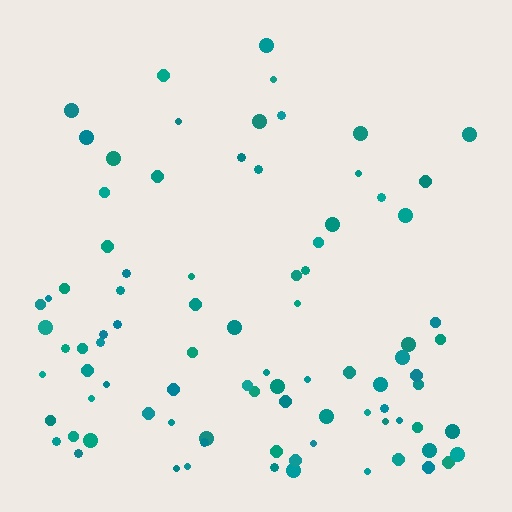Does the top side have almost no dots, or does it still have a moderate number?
Still a moderate number, just noticeably fewer than the bottom.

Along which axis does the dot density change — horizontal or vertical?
Vertical.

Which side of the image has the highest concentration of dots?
The bottom.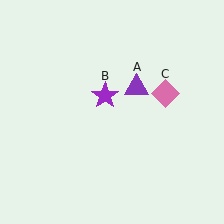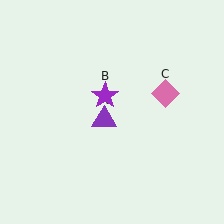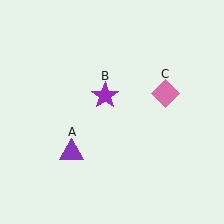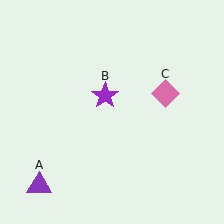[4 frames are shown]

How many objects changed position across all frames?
1 object changed position: purple triangle (object A).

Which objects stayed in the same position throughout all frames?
Purple star (object B) and pink diamond (object C) remained stationary.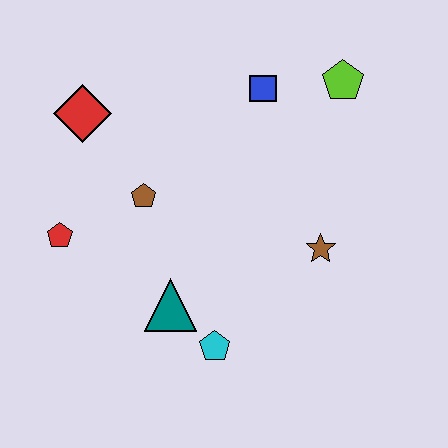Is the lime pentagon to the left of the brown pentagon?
No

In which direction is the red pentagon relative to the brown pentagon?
The red pentagon is to the left of the brown pentagon.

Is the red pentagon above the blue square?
No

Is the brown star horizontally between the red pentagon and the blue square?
No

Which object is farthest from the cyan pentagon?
The lime pentagon is farthest from the cyan pentagon.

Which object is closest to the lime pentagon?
The blue square is closest to the lime pentagon.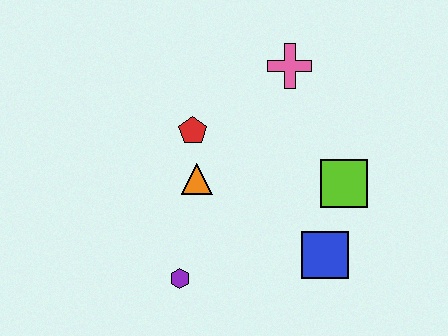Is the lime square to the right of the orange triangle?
Yes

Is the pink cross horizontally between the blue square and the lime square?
No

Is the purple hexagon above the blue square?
No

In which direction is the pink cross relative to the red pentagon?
The pink cross is to the right of the red pentagon.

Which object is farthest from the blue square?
The pink cross is farthest from the blue square.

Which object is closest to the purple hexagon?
The orange triangle is closest to the purple hexagon.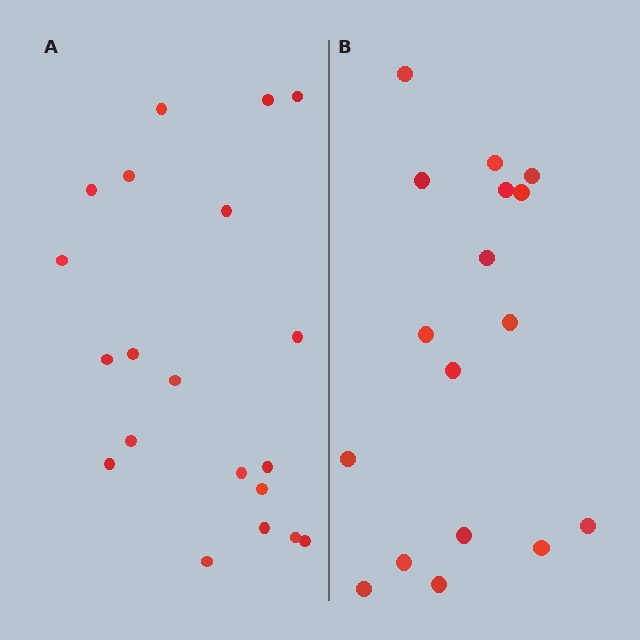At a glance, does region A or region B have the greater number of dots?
Region A (the left region) has more dots.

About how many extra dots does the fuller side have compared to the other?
Region A has just a few more — roughly 2 or 3 more dots than region B.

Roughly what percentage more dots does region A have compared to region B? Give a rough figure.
About 20% more.